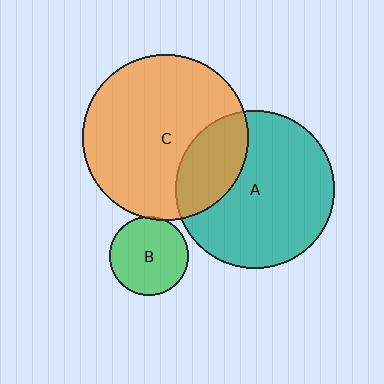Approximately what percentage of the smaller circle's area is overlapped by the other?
Approximately 25%.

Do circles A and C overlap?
Yes.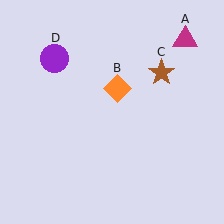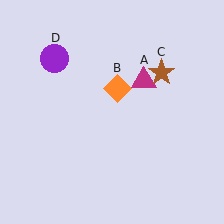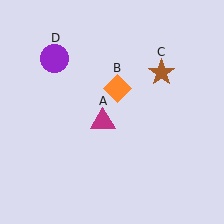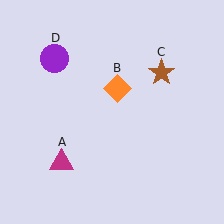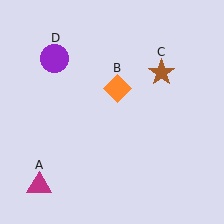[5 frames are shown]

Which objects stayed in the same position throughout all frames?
Orange diamond (object B) and brown star (object C) and purple circle (object D) remained stationary.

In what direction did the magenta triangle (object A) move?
The magenta triangle (object A) moved down and to the left.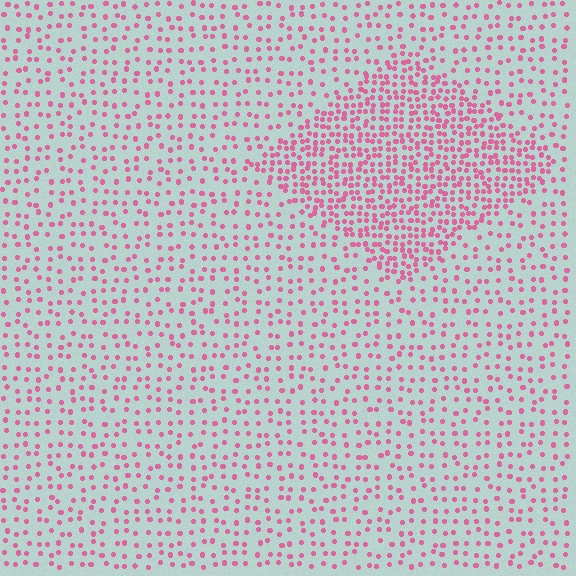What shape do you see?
I see a diamond.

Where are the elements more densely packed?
The elements are more densely packed inside the diamond boundary.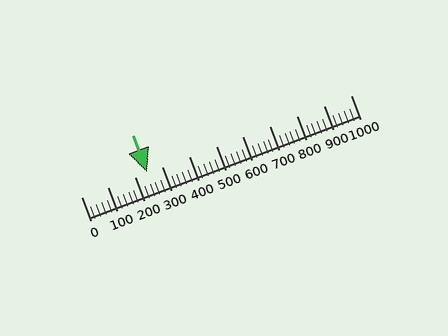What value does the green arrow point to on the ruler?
The green arrow points to approximately 246.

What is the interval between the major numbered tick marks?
The major tick marks are spaced 100 units apart.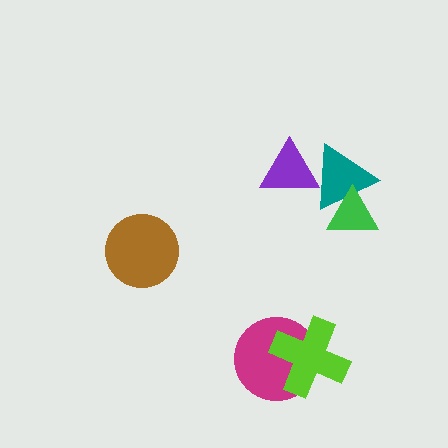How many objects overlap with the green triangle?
1 object overlaps with the green triangle.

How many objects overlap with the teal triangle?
2 objects overlap with the teal triangle.